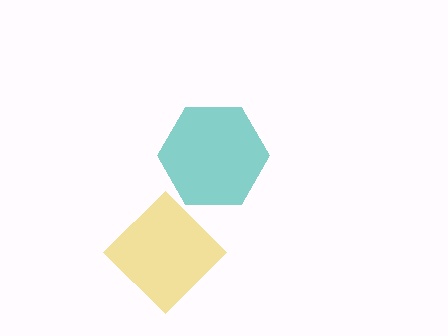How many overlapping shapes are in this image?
There are 2 overlapping shapes in the image.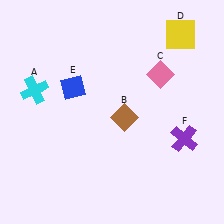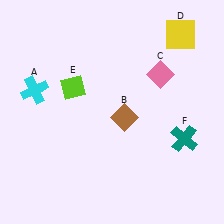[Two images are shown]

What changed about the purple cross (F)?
In Image 1, F is purple. In Image 2, it changed to teal.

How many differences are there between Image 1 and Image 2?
There are 2 differences between the two images.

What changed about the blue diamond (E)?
In Image 1, E is blue. In Image 2, it changed to lime.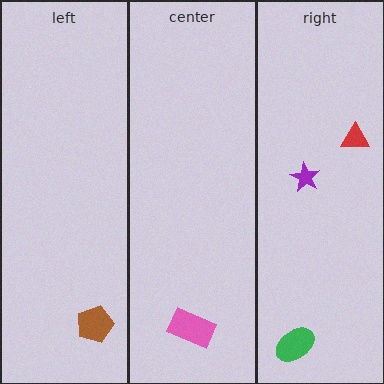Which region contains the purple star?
The right region.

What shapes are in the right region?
The green ellipse, the red triangle, the purple star.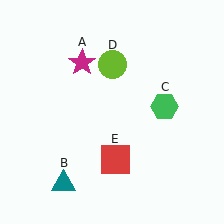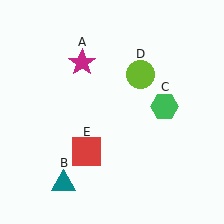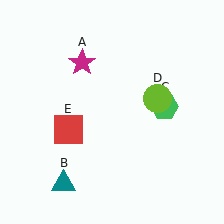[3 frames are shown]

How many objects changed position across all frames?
2 objects changed position: lime circle (object D), red square (object E).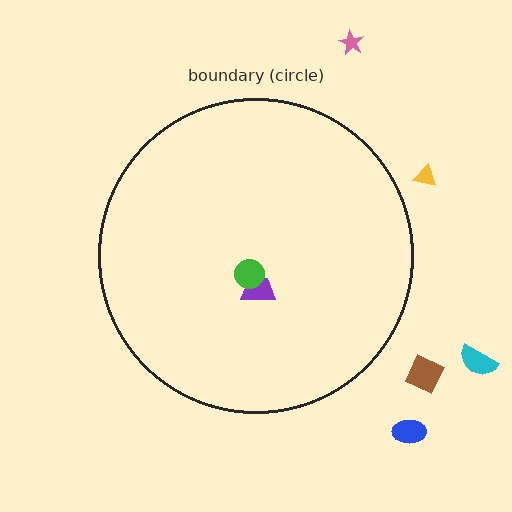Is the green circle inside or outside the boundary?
Inside.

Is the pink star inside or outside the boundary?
Outside.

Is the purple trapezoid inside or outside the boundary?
Inside.